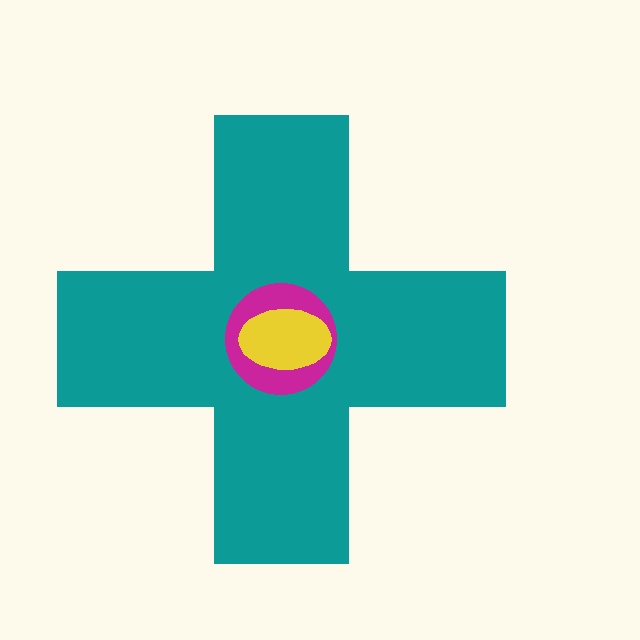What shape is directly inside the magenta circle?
The yellow ellipse.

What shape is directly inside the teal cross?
The magenta circle.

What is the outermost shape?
The teal cross.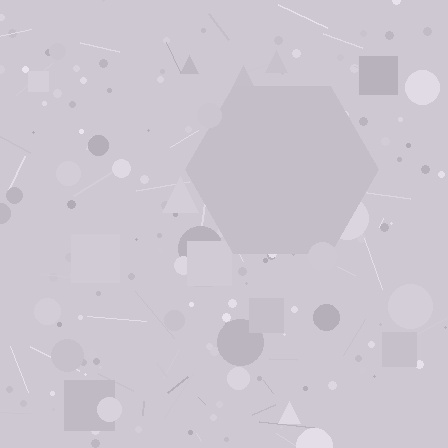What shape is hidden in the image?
A hexagon is hidden in the image.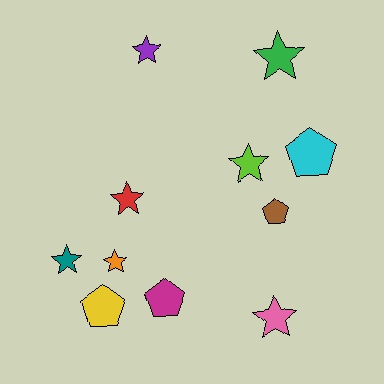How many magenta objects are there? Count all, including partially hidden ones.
There is 1 magenta object.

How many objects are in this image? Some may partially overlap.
There are 11 objects.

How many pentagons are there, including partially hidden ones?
There are 4 pentagons.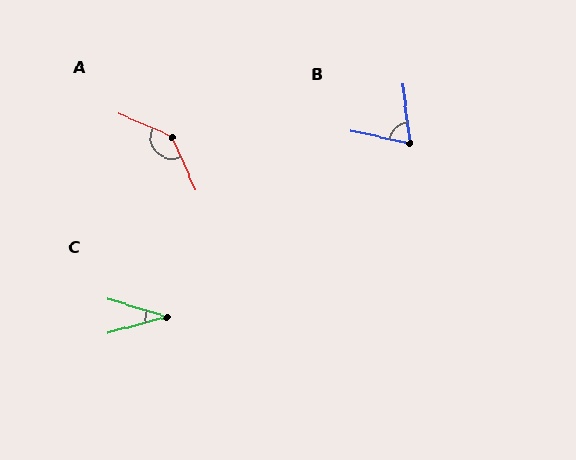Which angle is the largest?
A, at approximately 137 degrees.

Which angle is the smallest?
C, at approximately 33 degrees.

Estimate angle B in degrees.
Approximately 71 degrees.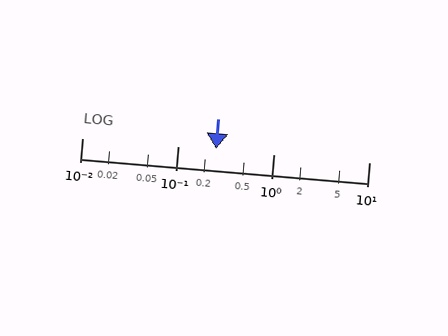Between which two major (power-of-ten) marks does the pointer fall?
The pointer is between 0.1 and 1.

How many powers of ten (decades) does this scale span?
The scale spans 3 decades, from 0.01 to 10.